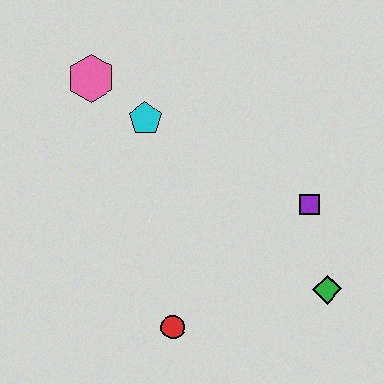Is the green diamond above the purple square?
No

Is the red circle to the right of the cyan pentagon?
Yes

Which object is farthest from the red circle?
The pink hexagon is farthest from the red circle.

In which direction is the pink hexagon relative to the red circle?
The pink hexagon is above the red circle.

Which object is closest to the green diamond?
The purple square is closest to the green diamond.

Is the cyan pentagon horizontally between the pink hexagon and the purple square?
Yes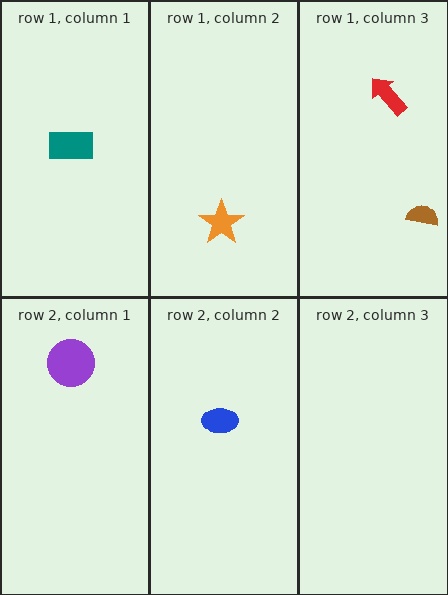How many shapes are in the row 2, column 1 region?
1.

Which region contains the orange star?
The row 1, column 2 region.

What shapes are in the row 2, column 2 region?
The blue ellipse.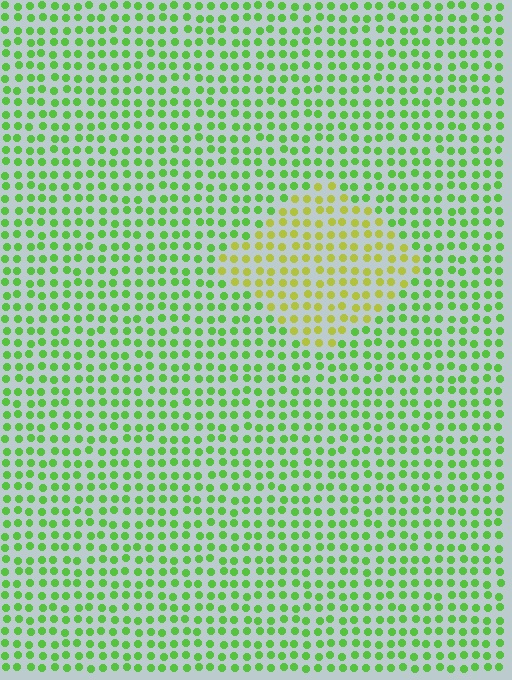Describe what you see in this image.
The image is filled with small lime elements in a uniform arrangement. A diamond-shaped region is visible where the elements are tinted to a slightly different hue, forming a subtle color boundary.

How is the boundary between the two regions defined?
The boundary is defined purely by a slight shift in hue (about 41 degrees). Spacing, size, and orientation are identical on both sides.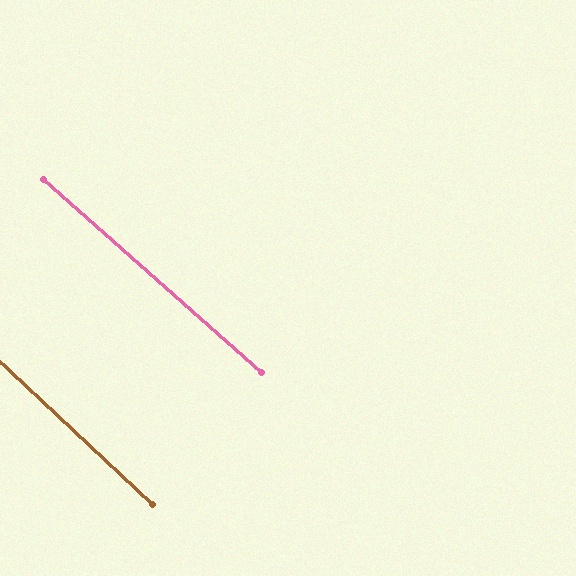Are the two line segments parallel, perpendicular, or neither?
Parallel — their directions differ by only 1.3°.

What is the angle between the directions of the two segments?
Approximately 1 degree.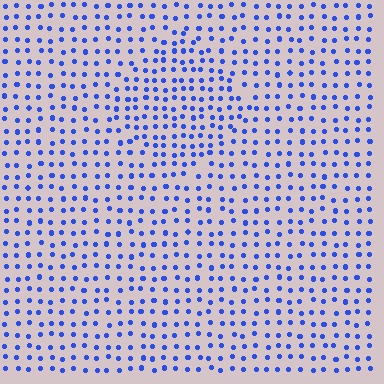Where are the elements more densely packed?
The elements are more densely packed inside the diamond boundary.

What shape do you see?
I see a diamond.